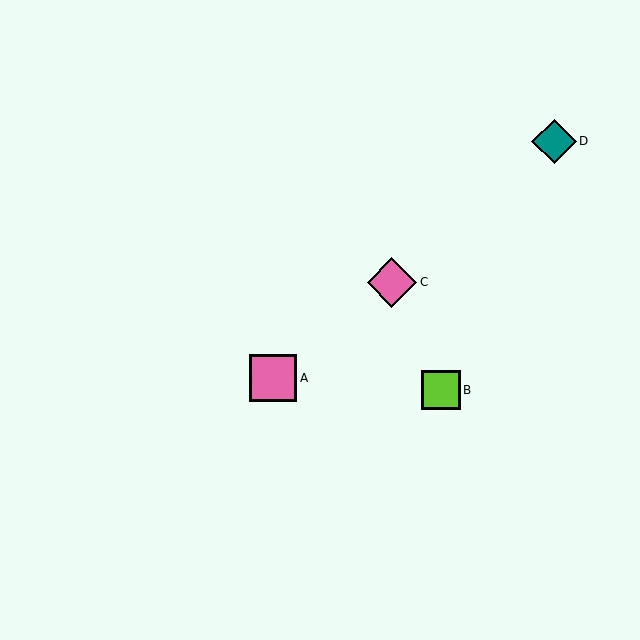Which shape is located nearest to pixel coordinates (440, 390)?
The lime square (labeled B) at (441, 390) is nearest to that location.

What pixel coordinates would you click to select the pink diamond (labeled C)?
Click at (392, 282) to select the pink diamond C.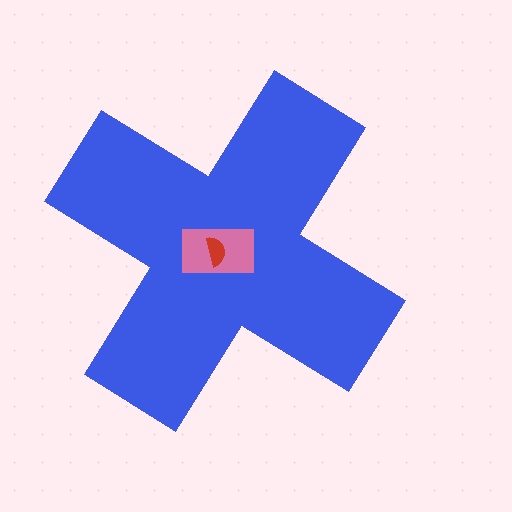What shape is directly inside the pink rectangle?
The red semicircle.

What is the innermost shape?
The red semicircle.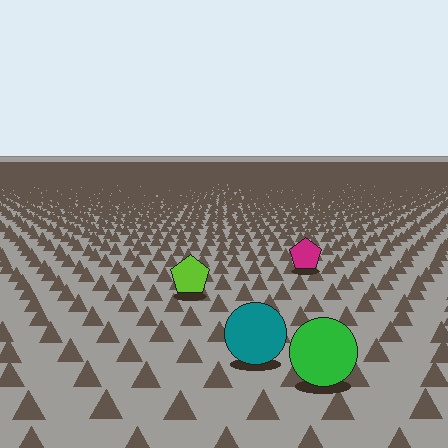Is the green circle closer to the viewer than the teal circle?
Yes. The green circle is closer — you can tell from the texture gradient: the ground texture is coarser near it.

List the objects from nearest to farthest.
From nearest to farthest: the green circle, the teal circle, the lime pentagon, the magenta pentagon.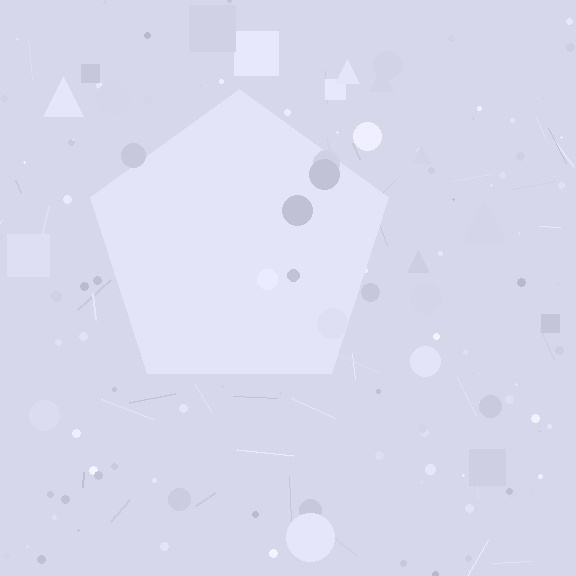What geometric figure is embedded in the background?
A pentagon is embedded in the background.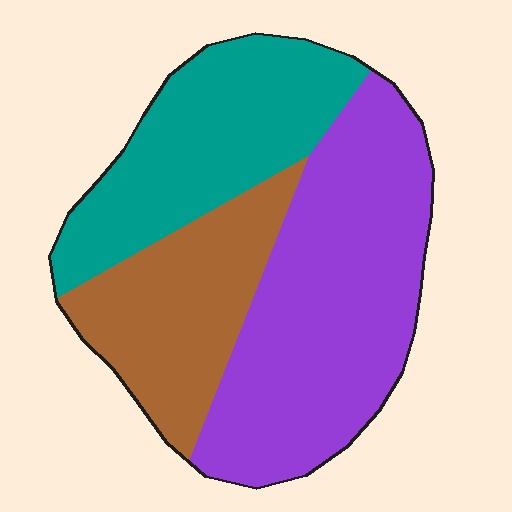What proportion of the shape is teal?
Teal covers 30% of the shape.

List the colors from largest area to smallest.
From largest to smallest: purple, teal, brown.